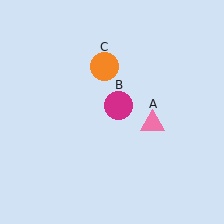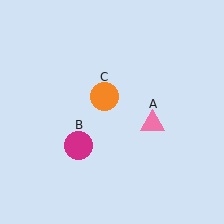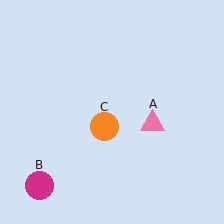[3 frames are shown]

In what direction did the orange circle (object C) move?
The orange circle (object C) moved down.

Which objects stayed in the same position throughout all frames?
Pink triangle (object A) remained stationary.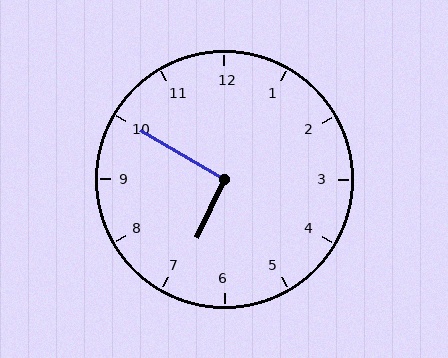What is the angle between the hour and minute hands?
Approximately 95 degrees.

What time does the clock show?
6:50.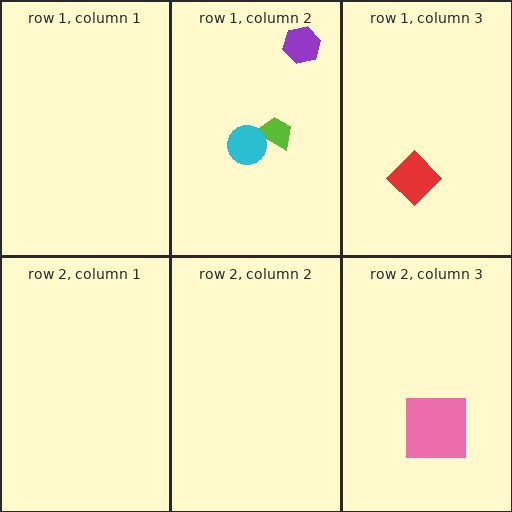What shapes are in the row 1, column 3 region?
The red diamond.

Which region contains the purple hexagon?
The row 1, column 2 region.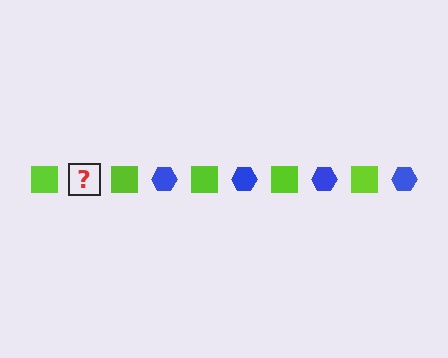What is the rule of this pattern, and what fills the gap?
The rule is that the pattern alternates between lime square and blue hexagon. The gap should be filled with a blue hexagon.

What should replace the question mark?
The question mark should be replaced with a blue hexagon.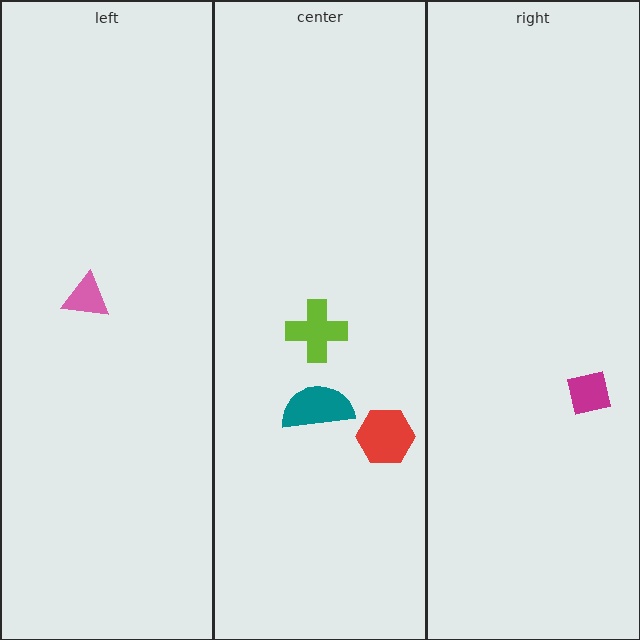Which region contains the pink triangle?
The left region.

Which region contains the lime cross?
The center region.